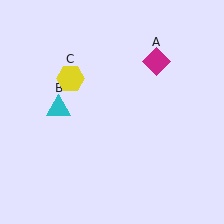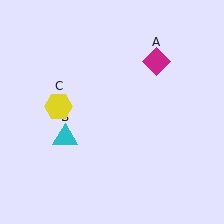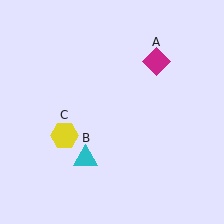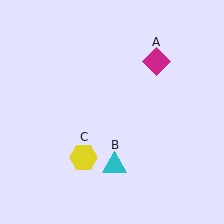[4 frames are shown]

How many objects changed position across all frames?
2 objects changed position: cyan triangle (object B), yellow hexagon (object C).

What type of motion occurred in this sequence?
The cyan triangle (object B), yellow hexagon (object C) rotated counterclockwise around the center of the scene.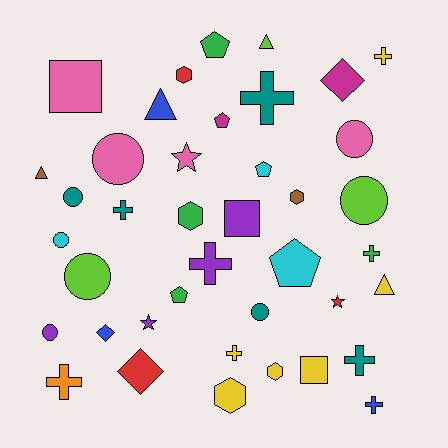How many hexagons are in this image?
There are 5 hexagons.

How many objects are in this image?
There are 40 objects.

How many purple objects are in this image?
There are 4 purple objects.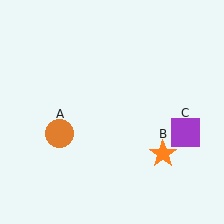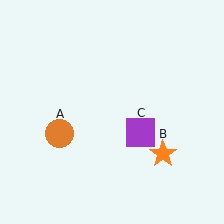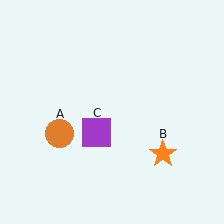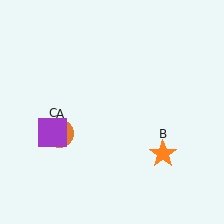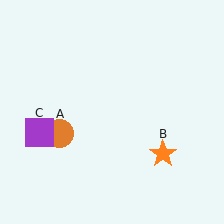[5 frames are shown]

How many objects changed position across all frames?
1 object changed position: purple square (object C).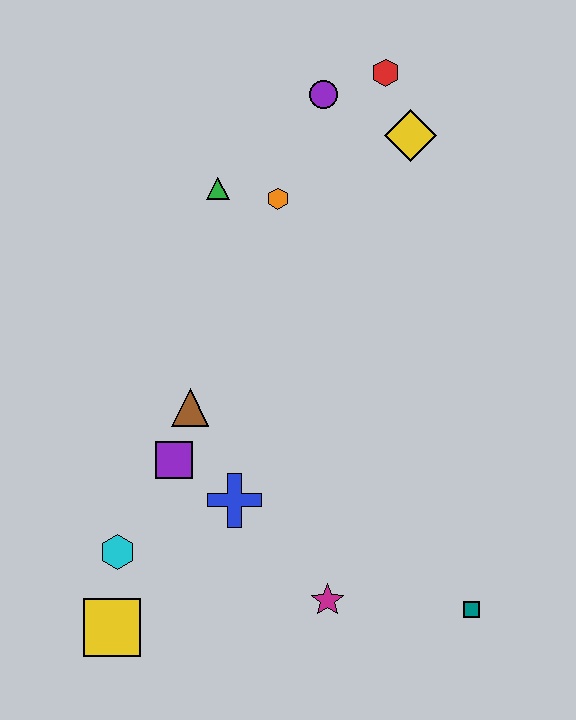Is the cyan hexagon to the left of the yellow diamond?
Yes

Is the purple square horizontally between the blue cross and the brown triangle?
No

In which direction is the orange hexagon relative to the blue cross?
The orange hexagon is above the blue cross.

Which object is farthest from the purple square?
The red hexagon is farthest from the purple square.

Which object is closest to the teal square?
The magenta star is closest to the teal square.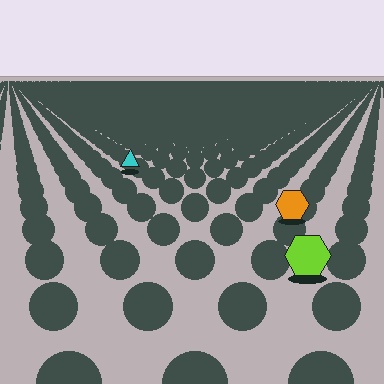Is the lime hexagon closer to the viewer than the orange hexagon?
Yes. The lime hexagon is closer — you can tell from the texture gradient: the ground texture is coarser near it.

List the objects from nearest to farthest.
From nearest to farthest: the lime hexagon, the orange hexagon, the cyan triangle.